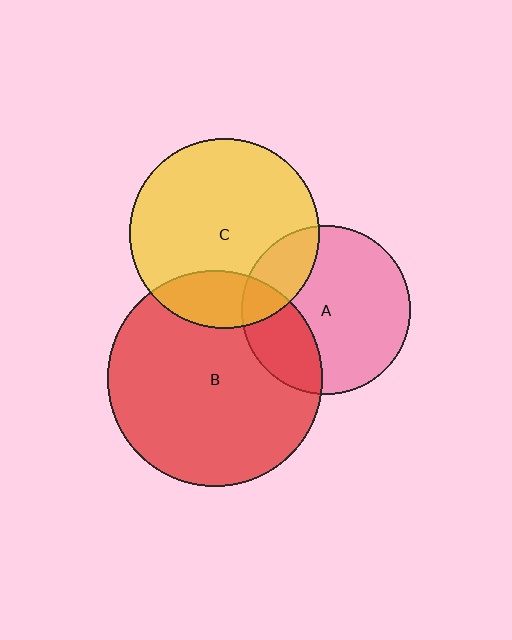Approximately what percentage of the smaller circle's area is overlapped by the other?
Approximately 20%.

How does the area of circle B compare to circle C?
Approximately 1.3 times.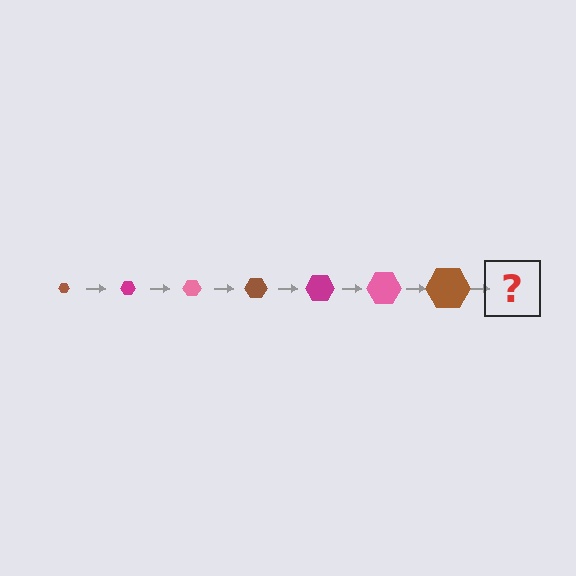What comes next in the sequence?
The next element should be a magenta hexagon, larger than the previous one.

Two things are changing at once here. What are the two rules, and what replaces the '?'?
The two rules are that the hexagon grows larger each step and the color cycles through brown, magenta, and pink. The '?' should be a magenta hexagon, larger than the previous one.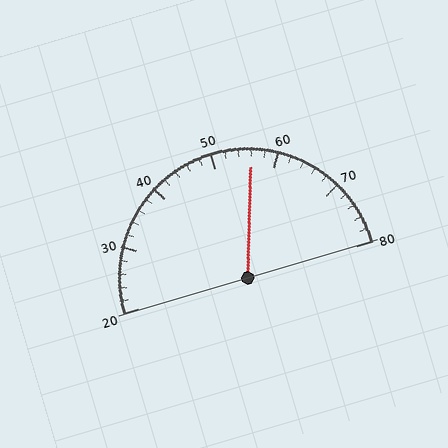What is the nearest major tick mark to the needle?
The nearest major tick mark is 60.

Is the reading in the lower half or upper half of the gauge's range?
The reading is in the upper half of the range (20 to 80).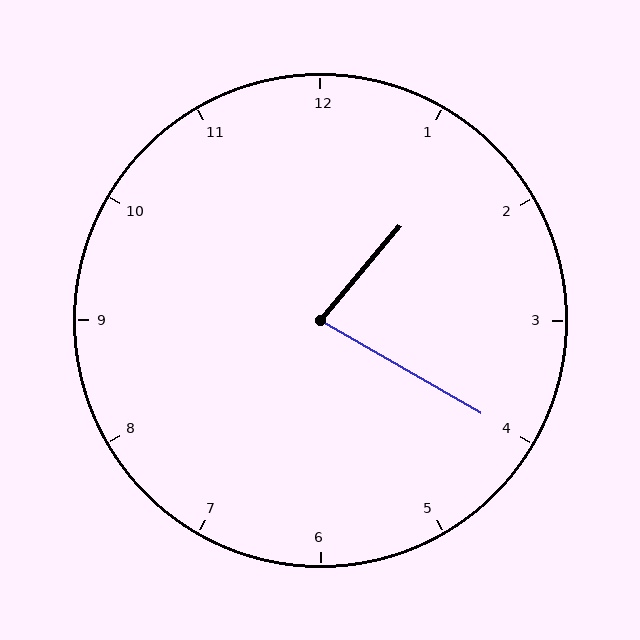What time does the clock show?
1:20.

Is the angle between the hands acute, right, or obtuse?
It is acute.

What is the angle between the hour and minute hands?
Approximately 80 degrees.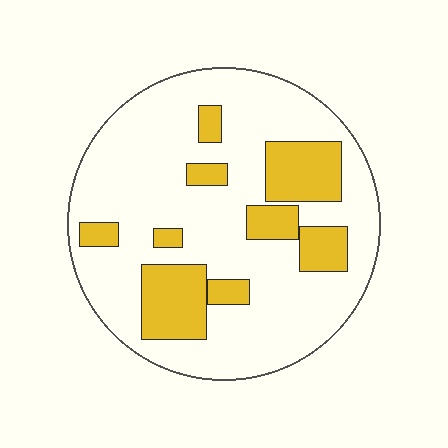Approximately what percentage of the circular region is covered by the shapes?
Approximately 25%.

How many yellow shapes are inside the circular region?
9.